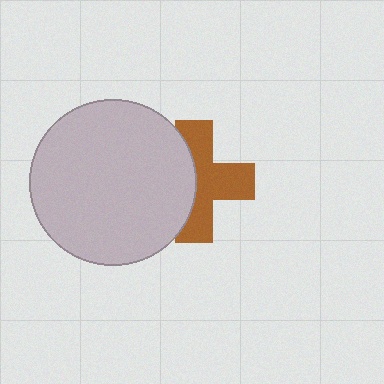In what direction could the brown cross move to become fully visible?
The brown cross could move right. That would shift it out from behind the light gray circle entirely.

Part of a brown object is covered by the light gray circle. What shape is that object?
It is a cross.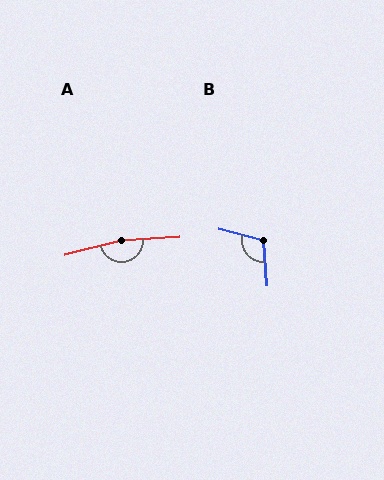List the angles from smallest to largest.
B (109°), A (169°).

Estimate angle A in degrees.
Approximately 169 degrees.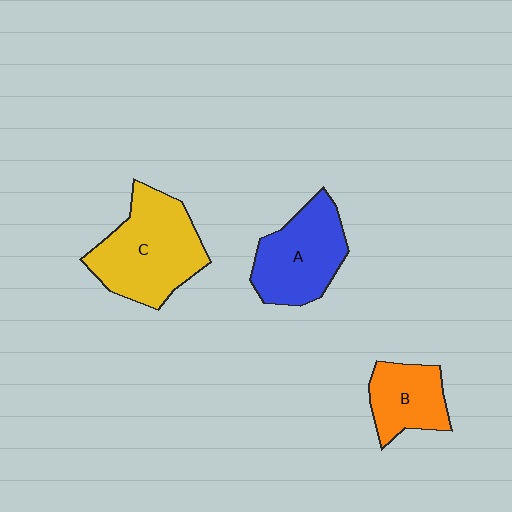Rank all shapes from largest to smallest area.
From largest to smallest: C (yellow), A (blue), B (orange).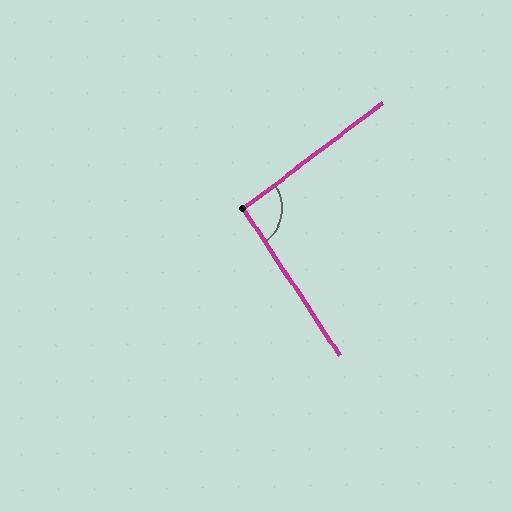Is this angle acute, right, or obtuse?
It is approximately a right angle.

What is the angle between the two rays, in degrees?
Approximately 94 degrees.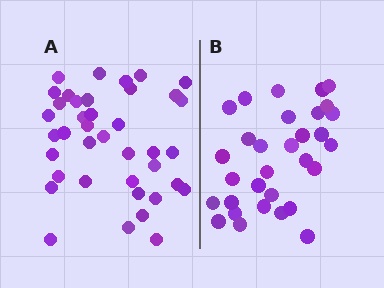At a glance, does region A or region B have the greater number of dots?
Region A (the left region) has more dots.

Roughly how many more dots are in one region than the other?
Region A has roughly 8 or so more dots than region B.